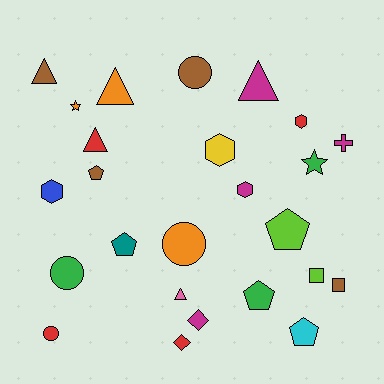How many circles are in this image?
There are 4 circles.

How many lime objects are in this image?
There are 2 lime objects.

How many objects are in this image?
There are 25 objects.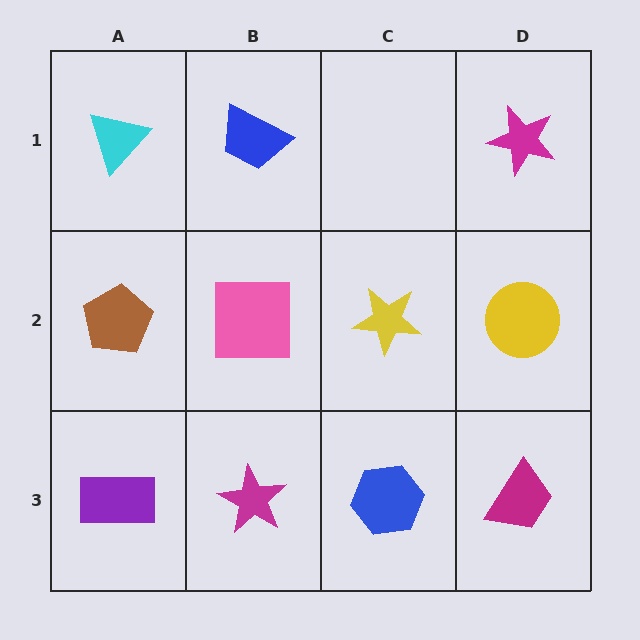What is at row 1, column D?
A magenta star.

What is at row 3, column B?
A magenta star.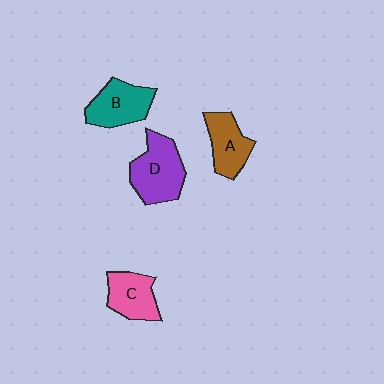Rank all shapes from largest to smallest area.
From largest to smallest: D (purple), B (teal), A (brown), C (pink).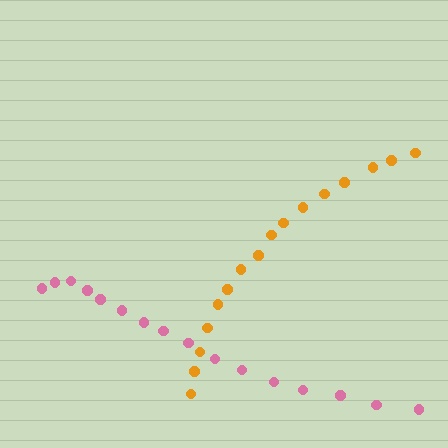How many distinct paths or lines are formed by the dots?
There are 2 distinct paths.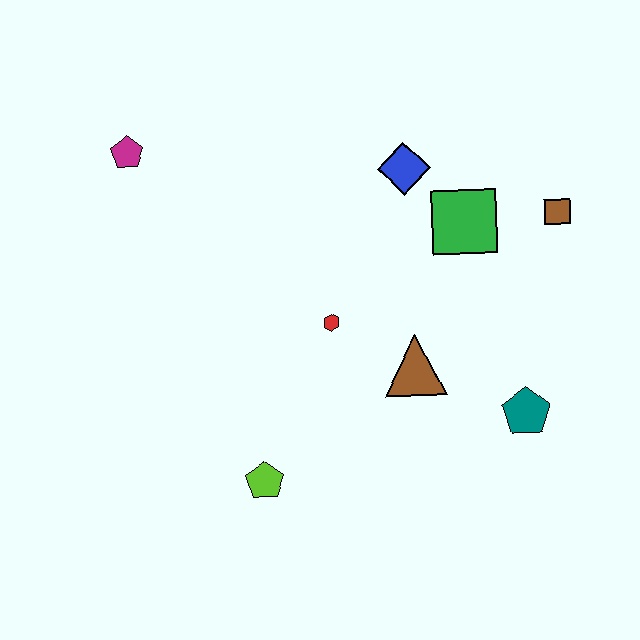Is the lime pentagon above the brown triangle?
No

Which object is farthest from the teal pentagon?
The magenta pentagon is farthest from the teal pentagon.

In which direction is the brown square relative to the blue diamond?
The brown square is to the right of the blue diamond.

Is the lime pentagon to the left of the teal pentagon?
Yes